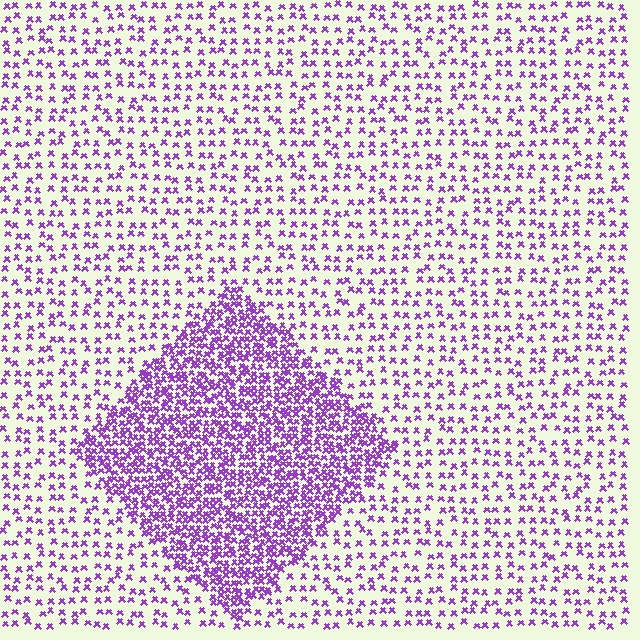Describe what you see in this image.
The image contains small purple elements arranged at two different densities. A diamond-shaped region is visible where the elements are more densely packed than the surrounding area.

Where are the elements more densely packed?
The elements are more densely packed inside the diamond boundary.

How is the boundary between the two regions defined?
The boundary is defined by a change in element density (approximately 2.7x ratio). All elements are the same color, size, and shape.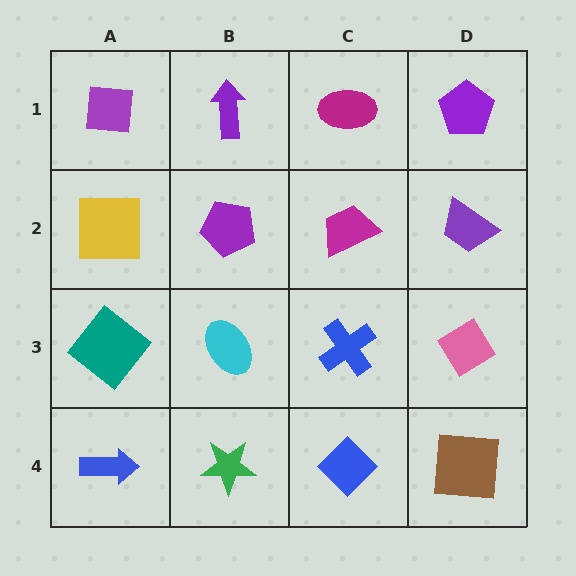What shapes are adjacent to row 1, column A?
A yellow square (row 2, column A), a purple arrow (row 1, column B).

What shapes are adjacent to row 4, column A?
A teal diamond (row 3, column A), a green star (row 4, column B).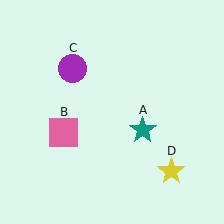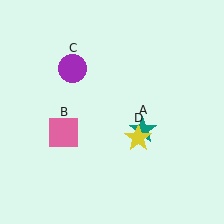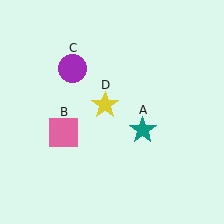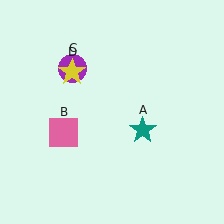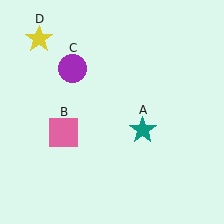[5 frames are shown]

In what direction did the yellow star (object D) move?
The yellow star (object D) moved up and to the left.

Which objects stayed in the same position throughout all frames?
Teal star (object A) and pink square (object B) and purple circle (object C) remained stationary.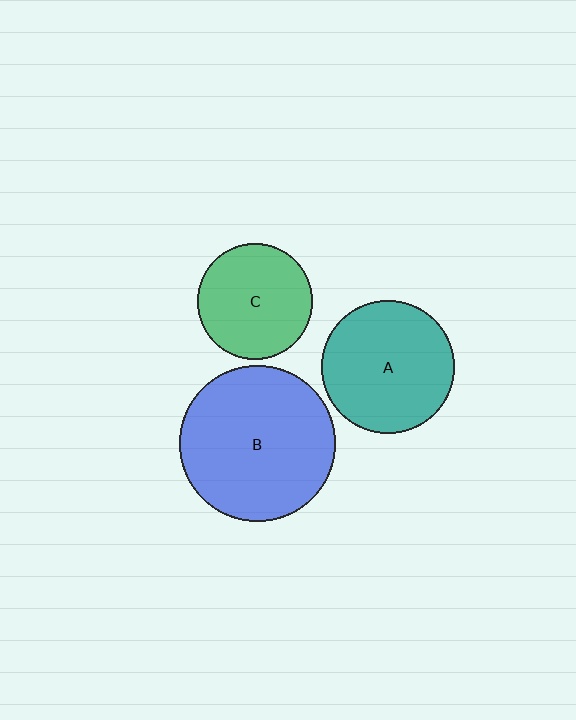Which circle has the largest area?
Circle B (blue).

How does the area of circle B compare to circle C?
Approximately 1.8 times.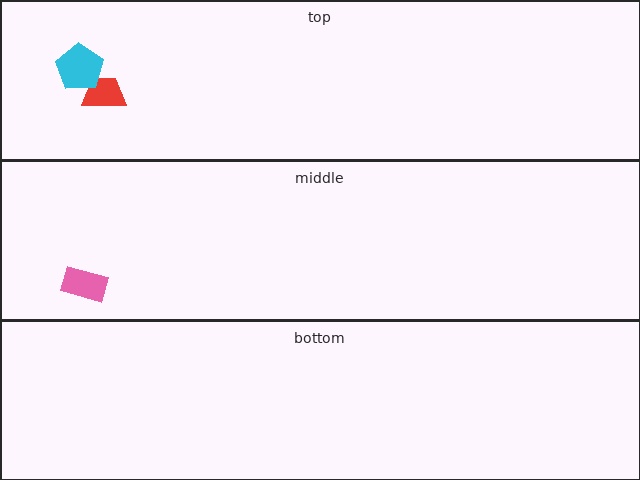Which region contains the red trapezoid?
The top region.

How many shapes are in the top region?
2.